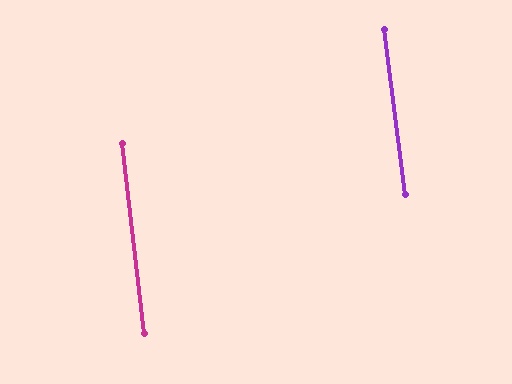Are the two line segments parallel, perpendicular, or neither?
Parallel — their directions differ by only 0.3°.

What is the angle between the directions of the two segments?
Approximately 0 degrees.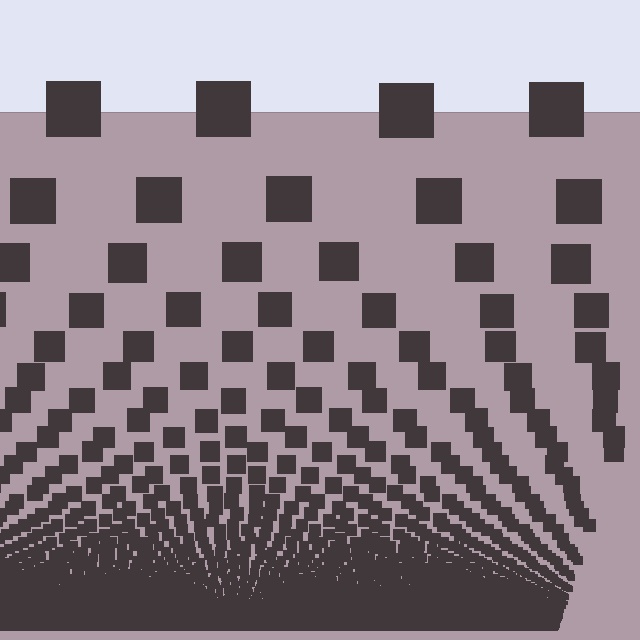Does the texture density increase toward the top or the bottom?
Density increases toward the bottom.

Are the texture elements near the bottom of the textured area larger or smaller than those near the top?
Smaller. The gradient is inverted — elements near the bottom are smaller and denser.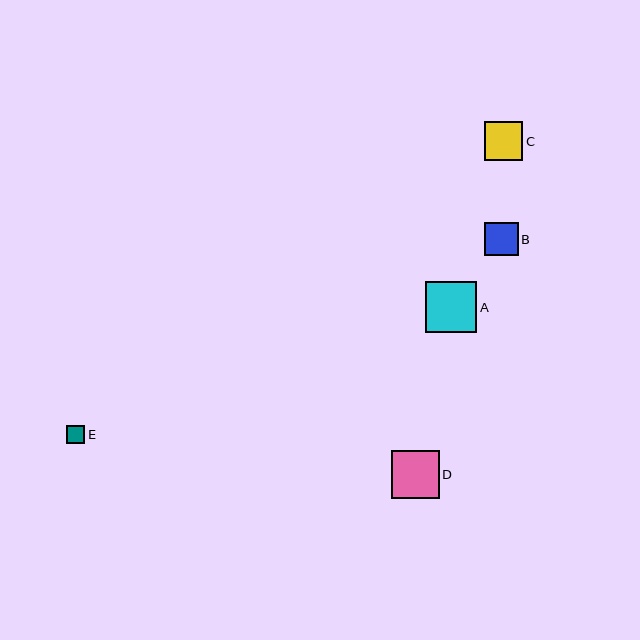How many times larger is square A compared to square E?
Square A is approximately 2.9 times the size of square E.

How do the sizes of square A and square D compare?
Square A and square D are approximately the same size.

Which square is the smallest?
Square E is the smallest with a size of approximately 18 pixels.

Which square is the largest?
Square A is the largest with a size of approximately 51 pixels.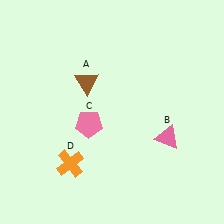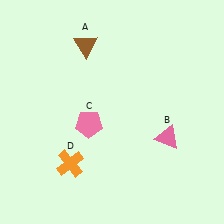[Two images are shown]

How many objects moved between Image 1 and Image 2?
1 object moved between the two images.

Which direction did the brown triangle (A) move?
The brown triangle (A) moved up.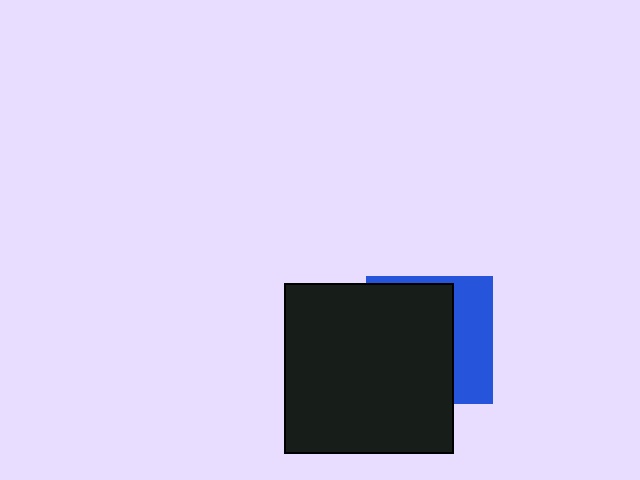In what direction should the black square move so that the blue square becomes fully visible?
The black square should move left. That is the shortest direction to clear the overlap and leave the blue square fully visible.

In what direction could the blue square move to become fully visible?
The blue square could move right. That would shift it out from behind the black square entirely.